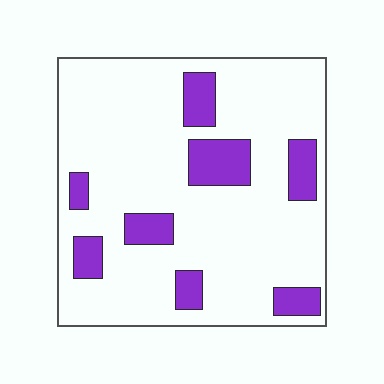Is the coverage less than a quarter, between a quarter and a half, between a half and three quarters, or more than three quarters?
Less than a quarter.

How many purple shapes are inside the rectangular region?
8.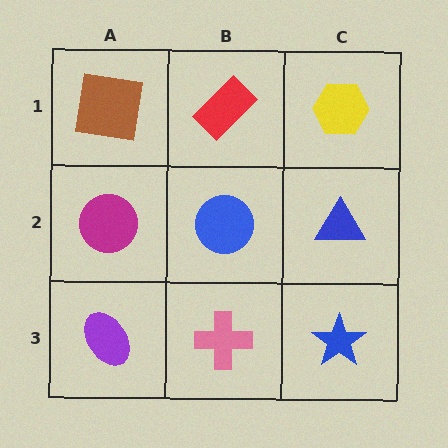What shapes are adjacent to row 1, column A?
A magenta circle (row 2, column A), a red rectangle (row 1, column B).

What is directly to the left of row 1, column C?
A red rectangle.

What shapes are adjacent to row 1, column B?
A blue circle (row 2, column B), a brown square (row 1, column A), a yellow hexagon (row 1, column C).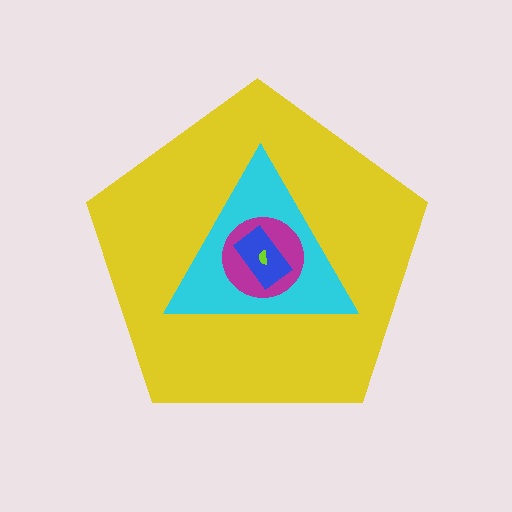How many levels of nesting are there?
5.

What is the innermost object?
The lime semicircle.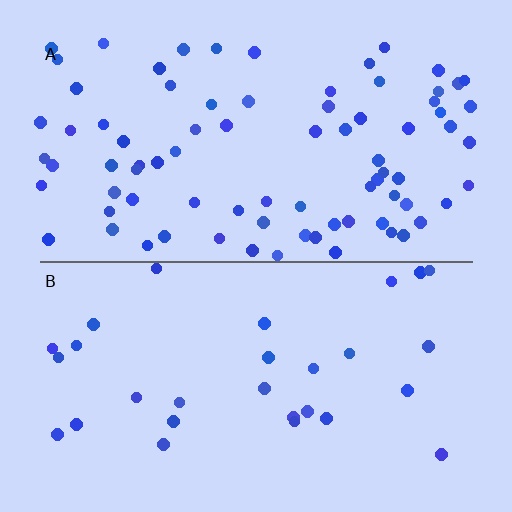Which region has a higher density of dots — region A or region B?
A (the top).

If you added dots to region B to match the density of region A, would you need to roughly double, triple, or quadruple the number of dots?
Approximately triple.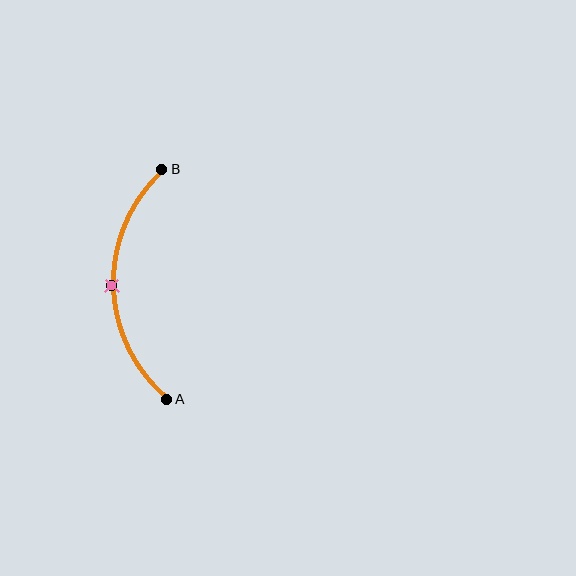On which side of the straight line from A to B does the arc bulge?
The arc bulges to the left of the straight line connecting A and B.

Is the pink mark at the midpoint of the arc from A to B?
Yes. The pink mark lies on the arc at equal arc-length from both A and B — it is the arc midpoint.